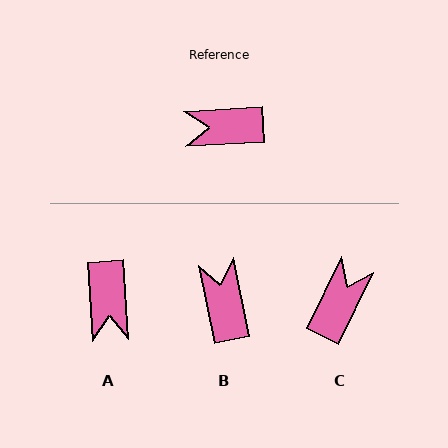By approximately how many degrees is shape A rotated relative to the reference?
Approximately 91 degrees counter-clockwise.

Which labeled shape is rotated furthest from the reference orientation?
C, about 120 degrees away.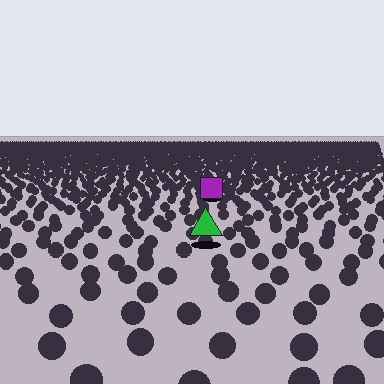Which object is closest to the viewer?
The green triangle is closest. The texture marks near it are larger and more spread out.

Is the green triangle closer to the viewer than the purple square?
Yes. The green triangle is closer — you can tell from the texture gradient: the ground texture is coarser near it.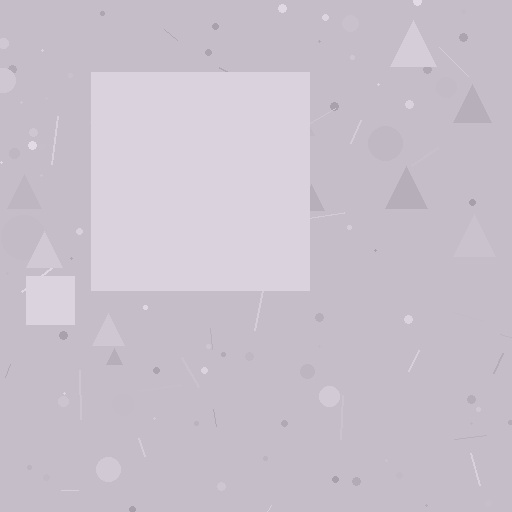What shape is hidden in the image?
A square is hidden in the image.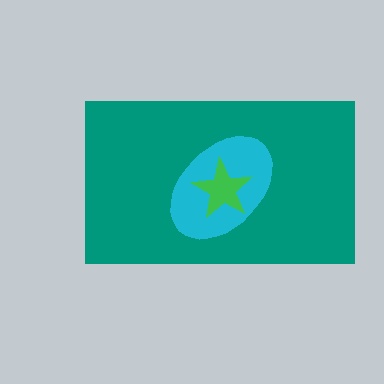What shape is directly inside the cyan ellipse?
The green star.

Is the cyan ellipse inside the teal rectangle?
Yes.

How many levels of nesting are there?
3.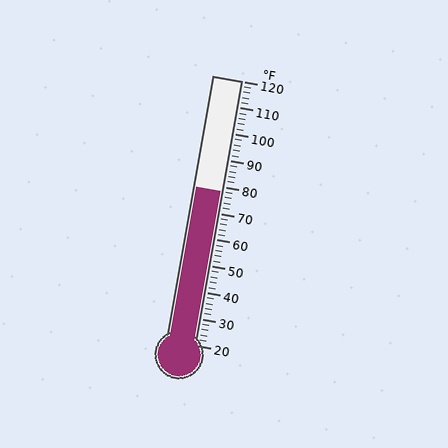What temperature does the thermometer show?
The thermometer shows approximately 78°F.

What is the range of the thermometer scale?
The thermometer scale ranges from 20°F to 120°F.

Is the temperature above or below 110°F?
The temperature is below 110°F.